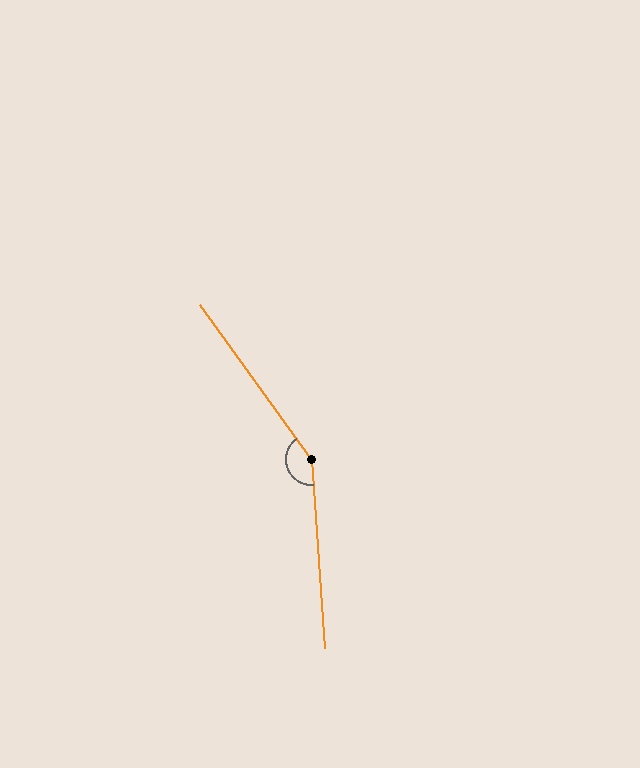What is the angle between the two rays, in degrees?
Approximately 148 degrees.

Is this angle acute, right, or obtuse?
It is obtuse.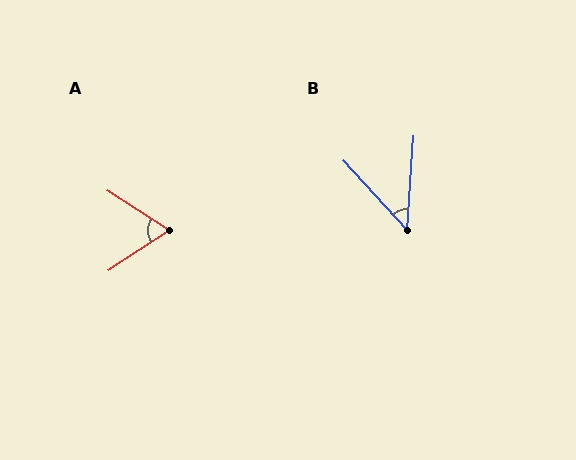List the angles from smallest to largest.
B (46°), A (67°).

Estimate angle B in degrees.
Approximately 46 degrees.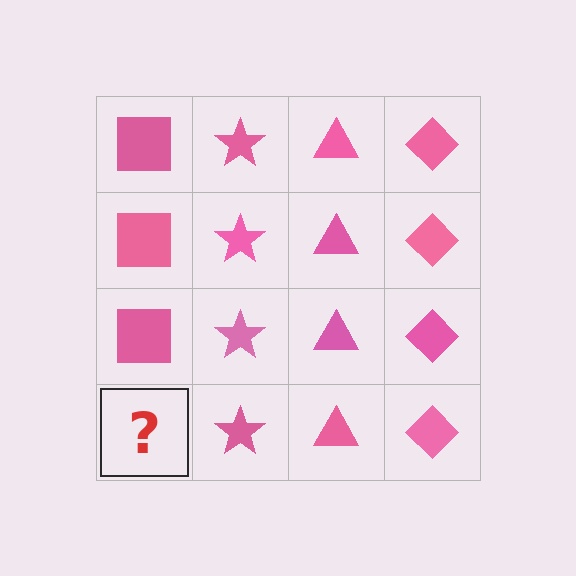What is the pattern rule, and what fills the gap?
The rule is that each column has a consistent shape. The gap should be filled with a pink square.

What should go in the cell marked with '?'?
The missing cell should contain a pink square.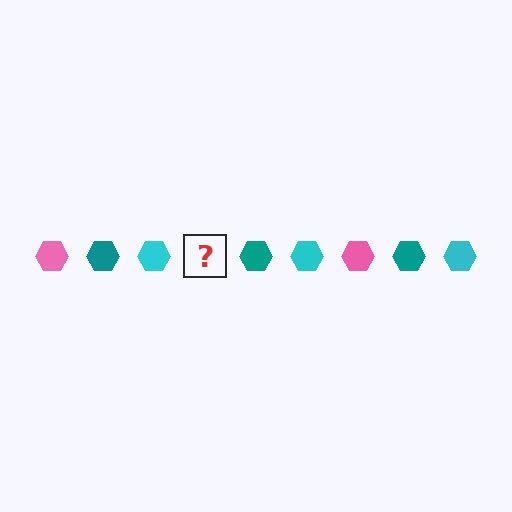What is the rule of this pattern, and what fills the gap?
The rule is that the pattern cycles through pink, teal, cyan hexagons. The gap should be filled with a pink hexagon.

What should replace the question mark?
The question mark should be replaced with a pink hexagon.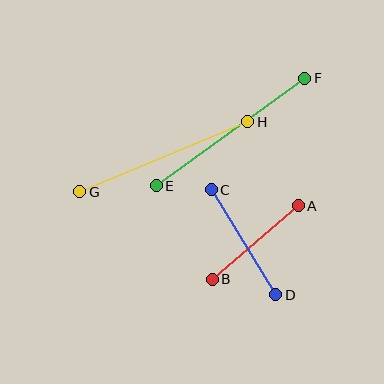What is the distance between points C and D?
The distance is approximately 123 pixels.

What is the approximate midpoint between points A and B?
The midpoint is at approximately (255, 243) pixels.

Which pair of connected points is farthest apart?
Points E and F are farthest apart.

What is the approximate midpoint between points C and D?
The midpoint is at approximately (244, 242) pixels.